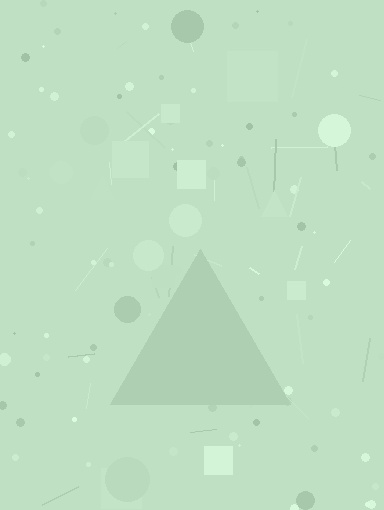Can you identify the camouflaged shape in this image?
The camouflaged shape is a triangle.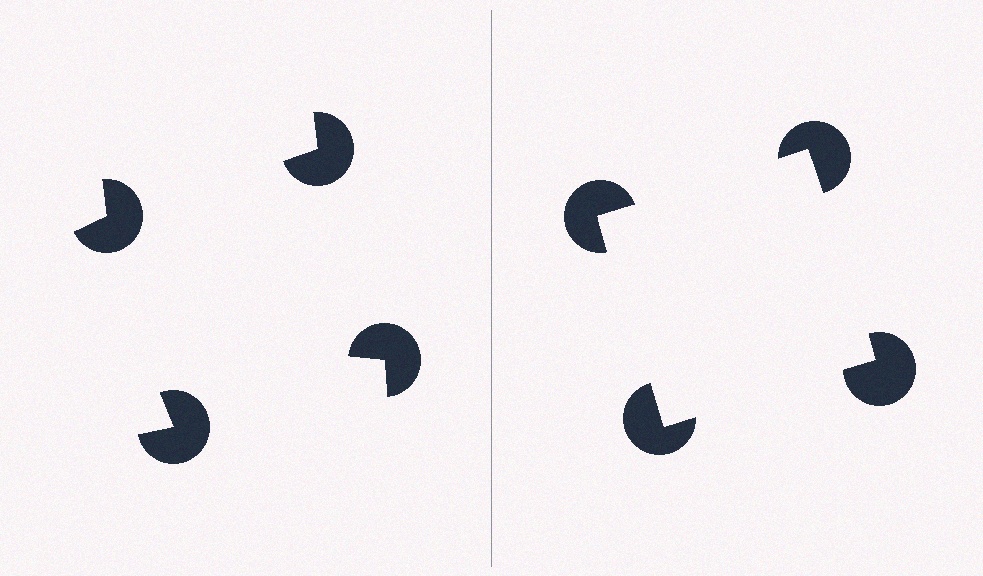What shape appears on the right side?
An illusory square.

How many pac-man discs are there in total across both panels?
8 — 4 on each side.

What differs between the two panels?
The pac-man discs are positioned identically on both sides; only the wedge orientations differ. On the right they align to a square; on the left they are misaligned.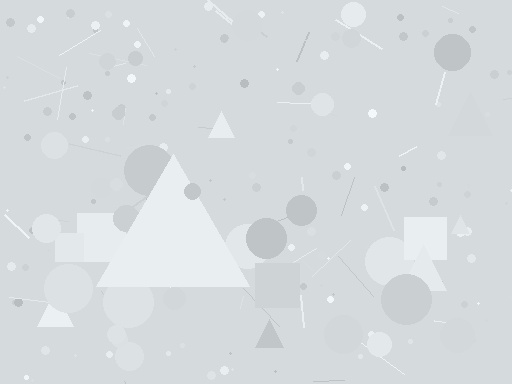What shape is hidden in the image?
A triangle is hidden in the image.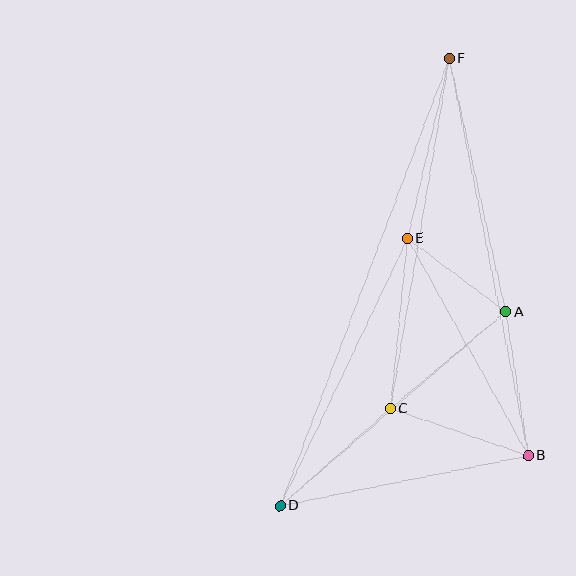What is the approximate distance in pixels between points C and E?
The distance between C and E is approximately 171 pixels.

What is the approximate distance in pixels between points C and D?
The distance between C and D is approximately 147 pixels.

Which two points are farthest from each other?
Points D and F are farthest from each other.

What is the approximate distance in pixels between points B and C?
The distance between B and C is approximately 146 pixels.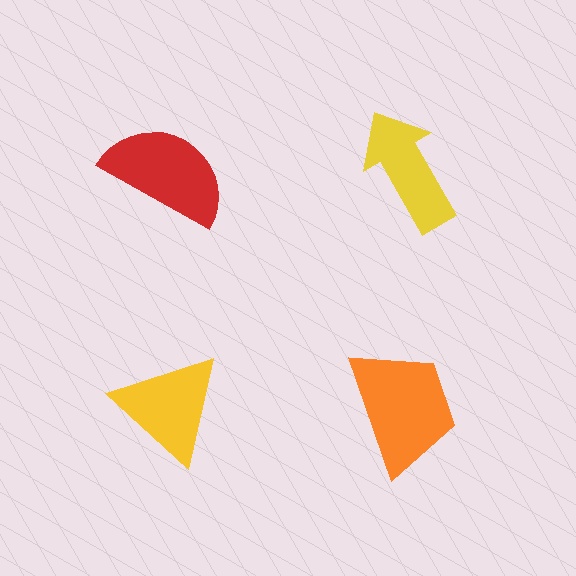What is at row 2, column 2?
An orange trapezoid.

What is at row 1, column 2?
A yellow arrow.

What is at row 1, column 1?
A red semicircle.